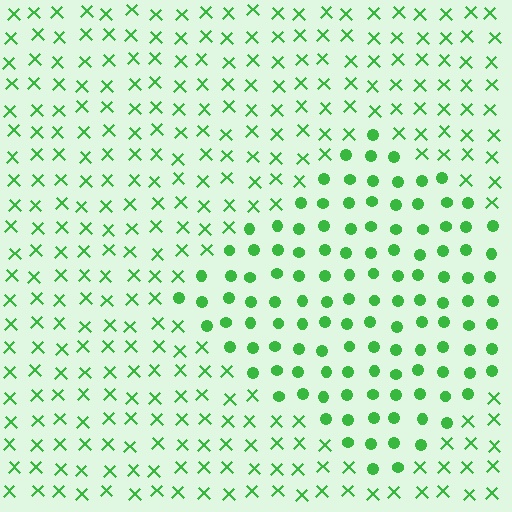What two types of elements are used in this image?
The image uses circles inside the diamond region and X marks outside it.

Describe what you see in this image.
The image is filled with small green elements arranged in a uniform grid. A diamond-shaped region contains circles, while the surrounding area contains X marks. The boundary is defined purely by the change in element shape.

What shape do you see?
I see a diamond.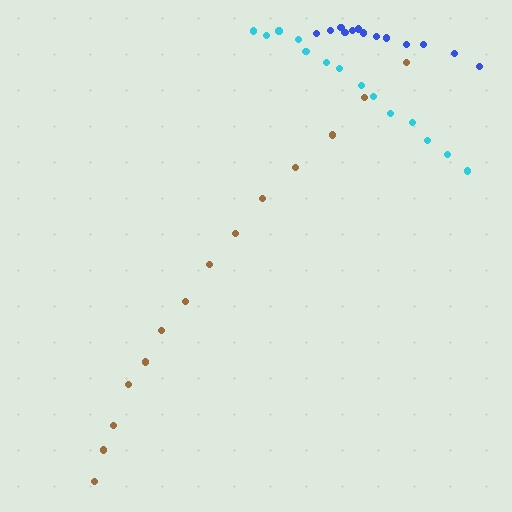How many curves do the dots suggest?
There are 3 distinct paths.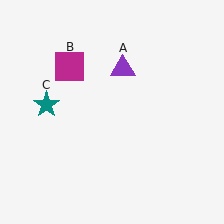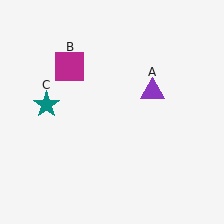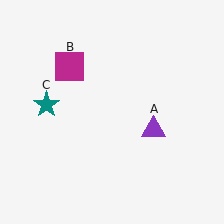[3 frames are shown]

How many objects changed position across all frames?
1 object changed position: purple triangle (object A).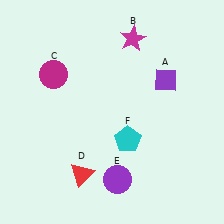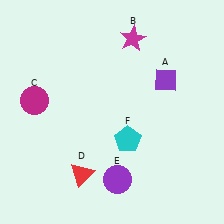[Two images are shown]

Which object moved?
The magenta circle (C) moved down.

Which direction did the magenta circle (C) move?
The magenta circle (C) moved down.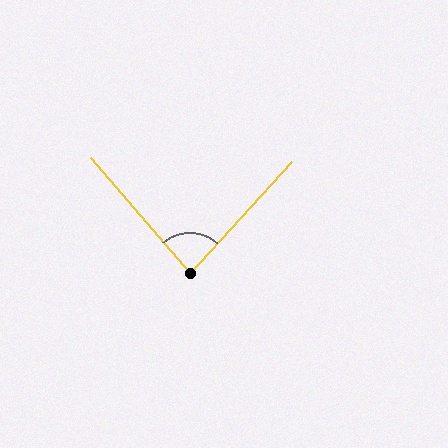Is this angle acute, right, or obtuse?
It is acute.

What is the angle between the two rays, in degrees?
Approximately 83 degrees.